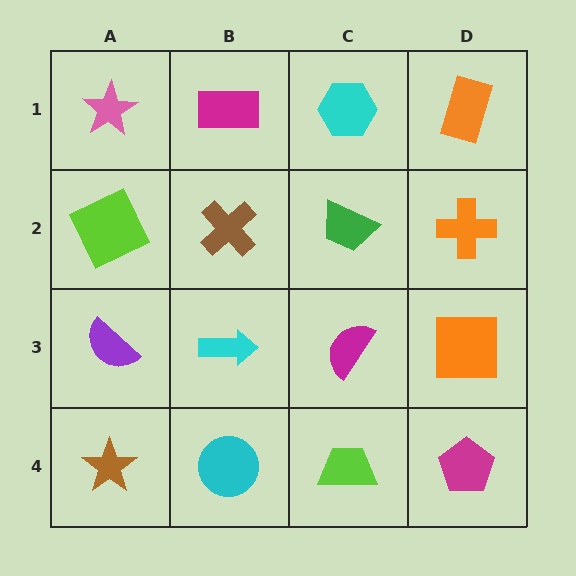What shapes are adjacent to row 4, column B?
A cyan arrow (row 3, column B), a brown star (row 4, column A), a lime trapezoid (row 4, column C).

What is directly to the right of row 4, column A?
A cyan circle.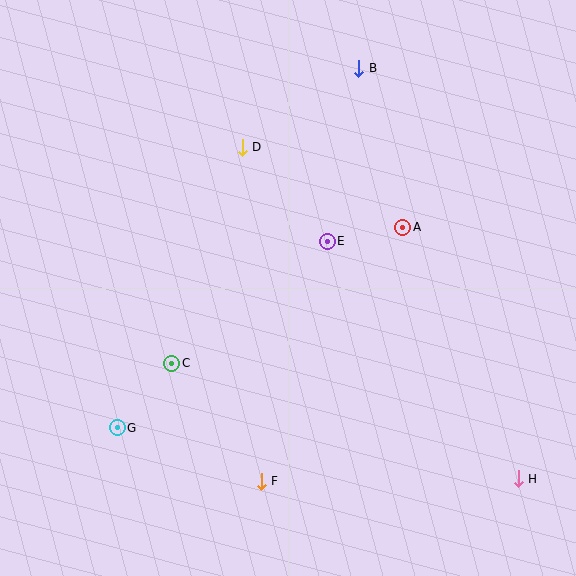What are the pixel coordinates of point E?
Point E is at (327, 241).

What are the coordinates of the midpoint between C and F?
The midpoint between C and F is at (217, 422).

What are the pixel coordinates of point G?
Point G is at (117, 428).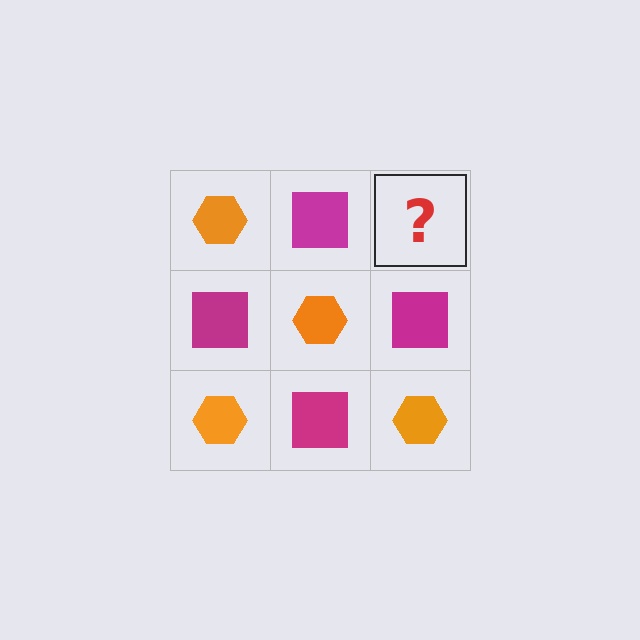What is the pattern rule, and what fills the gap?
The rule is that it alternates orange hexagon and magenta square in a checkerboard pattern. The gap should be filled with an orange hexagon.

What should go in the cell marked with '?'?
The missing cell should contain an orange hexagon.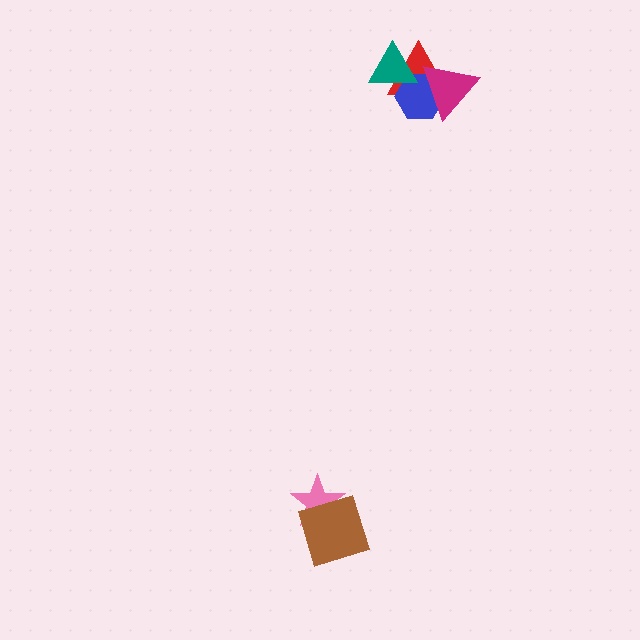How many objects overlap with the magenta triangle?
2 objects overlap with the magenta triangle.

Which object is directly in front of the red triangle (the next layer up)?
The blue hexagon is directly in front of the red triangle.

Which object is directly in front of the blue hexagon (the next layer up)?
The magenta triangle is directly in front of the blue hexagon.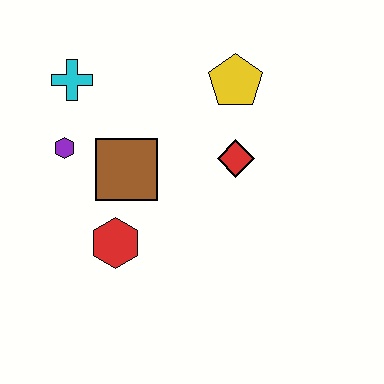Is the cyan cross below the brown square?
No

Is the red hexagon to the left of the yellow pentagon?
Yes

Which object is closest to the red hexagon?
The brown square is closest to the red hexagon.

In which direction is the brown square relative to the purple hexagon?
The brown square is to the right of the purple hexagon.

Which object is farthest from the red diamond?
The cyan cross is farthest from the red diamond.